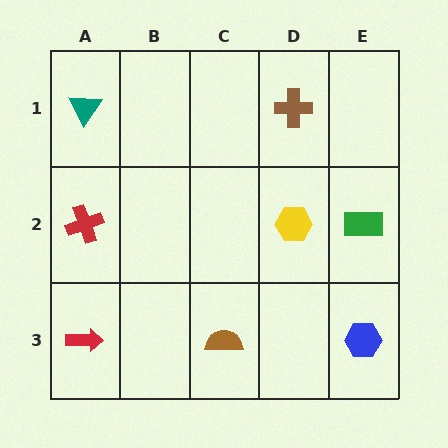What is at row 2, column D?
A yellow hexagon.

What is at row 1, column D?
A brown cross.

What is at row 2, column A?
A red cross.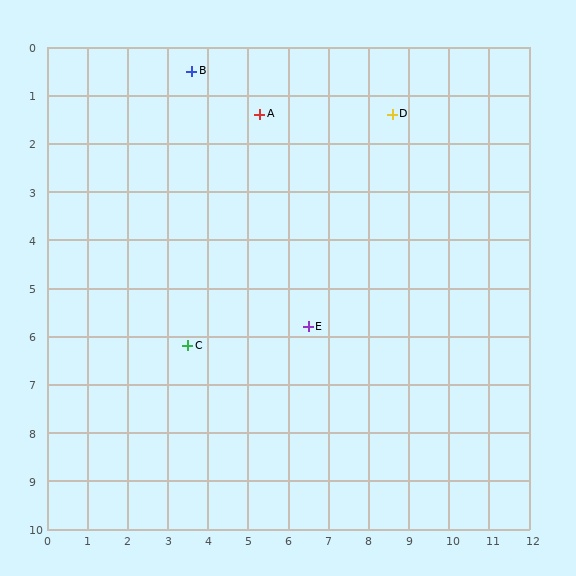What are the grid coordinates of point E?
Point E is at approximately (6.5, 5.8).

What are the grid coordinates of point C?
Point C is at approximately (3.5, 6.2).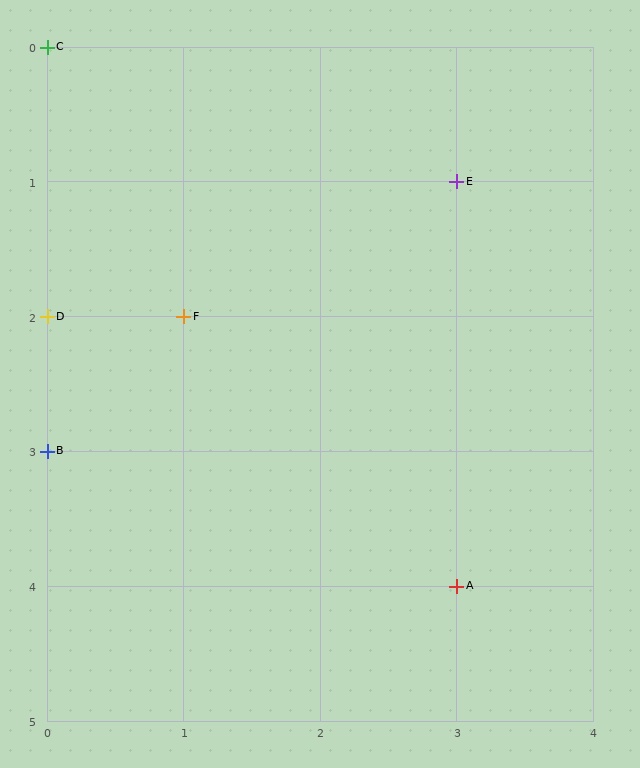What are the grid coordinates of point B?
Point B is at grid coordinates (0, 3).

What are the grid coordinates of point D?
Point D is at grid coordinates (0, 2).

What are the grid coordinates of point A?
Point A is at grid coordinates (3, 4).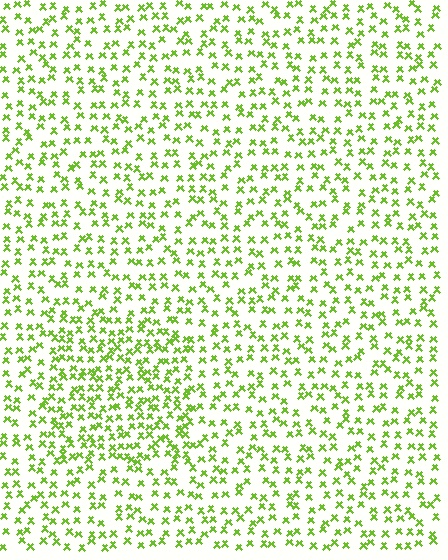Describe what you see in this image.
The image contains small lime elements arranged at two different densities. A rectangle-shaped region is visible where the elements are more densely packed than the surrounding area.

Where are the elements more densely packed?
The elements are more densely packed inside the rectangle boundary.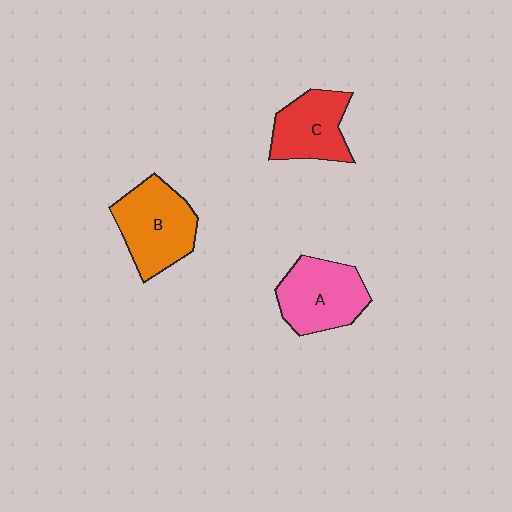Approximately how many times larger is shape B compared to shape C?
Approximately 1.2 times.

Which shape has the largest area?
Shape B (orange).